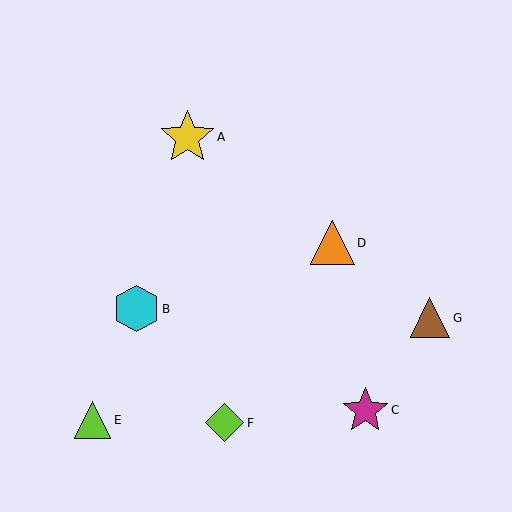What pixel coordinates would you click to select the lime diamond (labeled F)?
Click at (225, 423) to select the lime diamond F.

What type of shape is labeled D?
Shape D is an orange triangle.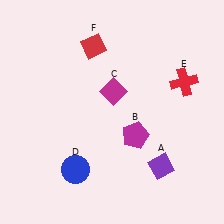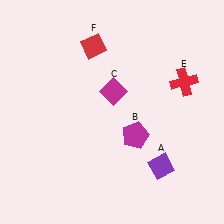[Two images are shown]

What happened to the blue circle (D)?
The blue circle (D) was removed in Image 2. It was in the bottom-left area of Image 1.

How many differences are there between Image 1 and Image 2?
There is 1 difference between the two images.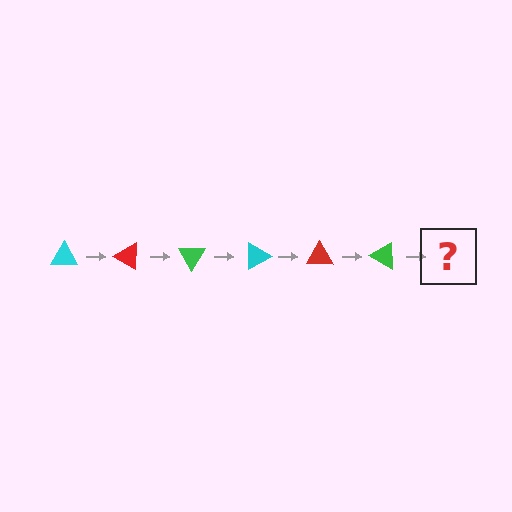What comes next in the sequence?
The next element should be a cyan triangle, rotated 180 degrees from the start.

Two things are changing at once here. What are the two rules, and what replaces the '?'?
The two rules are that it rotates 30 degrees each step and the color cycles through cyan, red, and green. The '?' should be a cyan triangle, rotated 180 degrees from the start.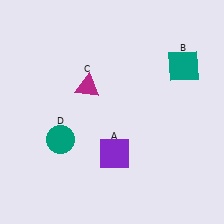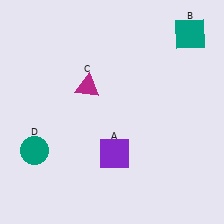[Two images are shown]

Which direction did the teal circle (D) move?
The teal circle (D) moved left.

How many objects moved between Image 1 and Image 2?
2 objects moved between the two images.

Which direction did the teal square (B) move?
The teal square (B) moved up.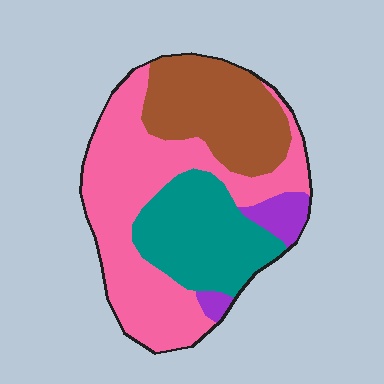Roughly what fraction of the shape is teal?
Teal takes up less than a quarter of the shape.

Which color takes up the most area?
Pink, at roughly 45%.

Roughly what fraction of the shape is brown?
Brown takes up about one quarter (1/4) of the shape.